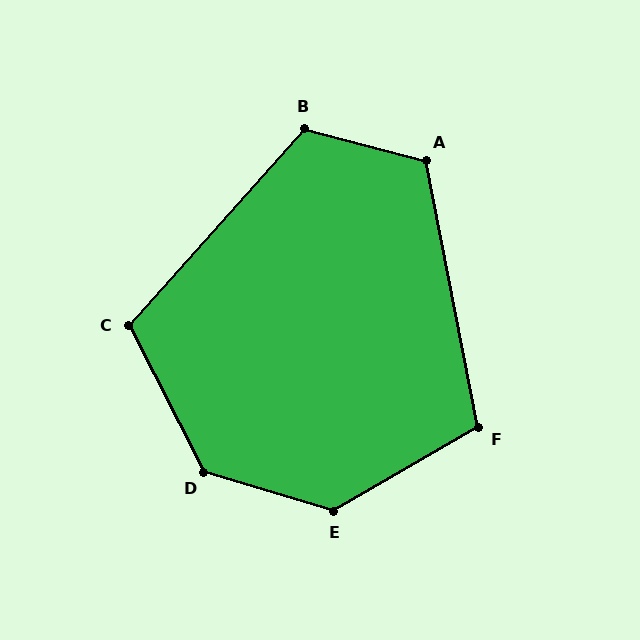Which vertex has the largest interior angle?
D, at approximately 134 degrees.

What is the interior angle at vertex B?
Approximately 117 degrees (obtuse).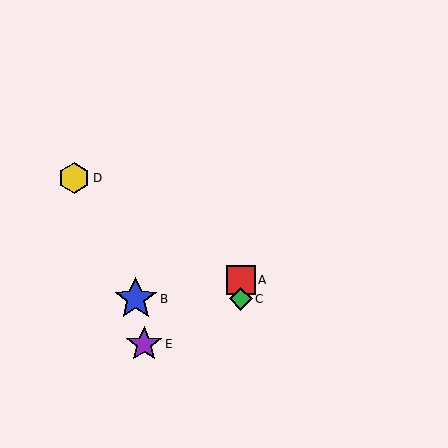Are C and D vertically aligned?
No, C is at x≈241 and D is at x≈74.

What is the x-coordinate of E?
Object E is at x≈144.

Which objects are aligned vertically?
Objects A, C are aligned vertically.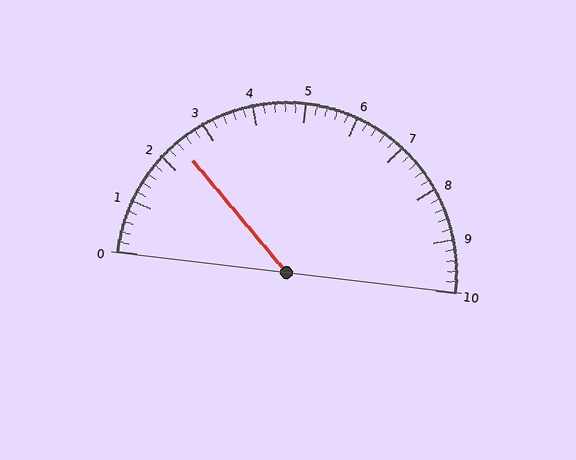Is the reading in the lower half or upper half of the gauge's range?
The reading is in the lower half of the range (0 to 10).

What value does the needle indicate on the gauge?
The needle indicates approximately 2.4.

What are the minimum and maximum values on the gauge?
The gauge ranges from 0 to 10.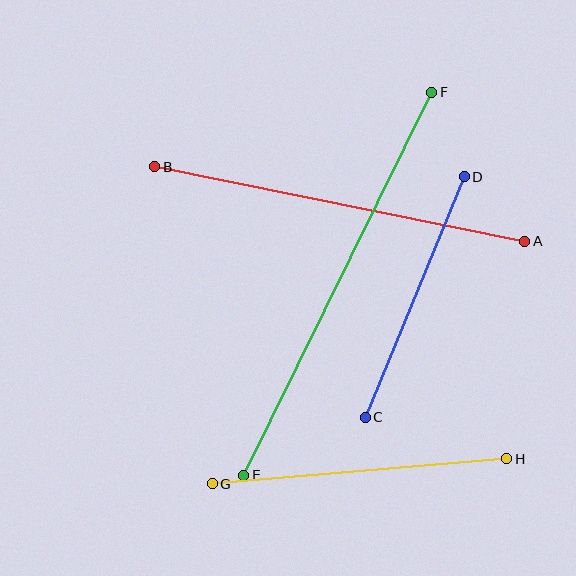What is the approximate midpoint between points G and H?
The midpoint is at approximately (359, 471) pixels.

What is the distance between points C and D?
The distance is approximately 260 pixels.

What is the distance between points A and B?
The distance is approximately 377 pixels.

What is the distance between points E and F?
The distance is approximately 427 pixels.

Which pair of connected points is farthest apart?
Points E and F are farthest apart.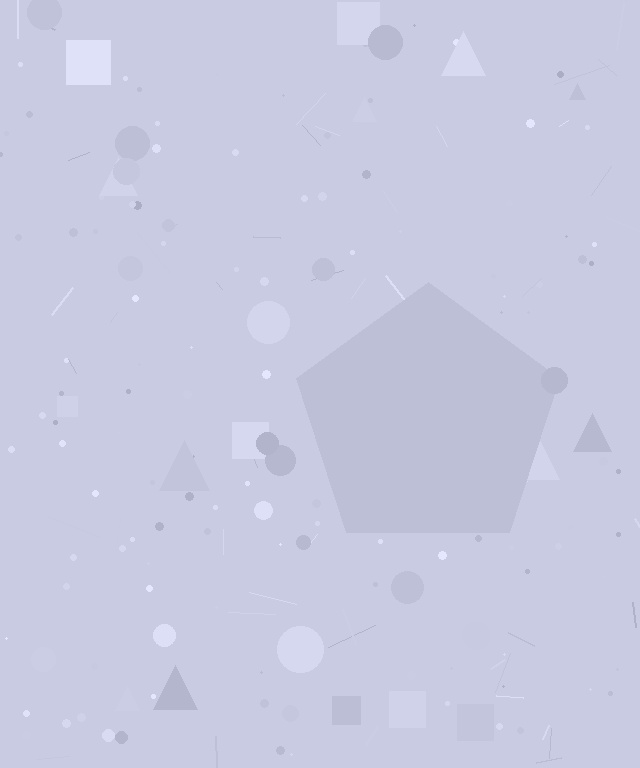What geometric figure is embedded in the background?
A pentagon is embedded in the background.